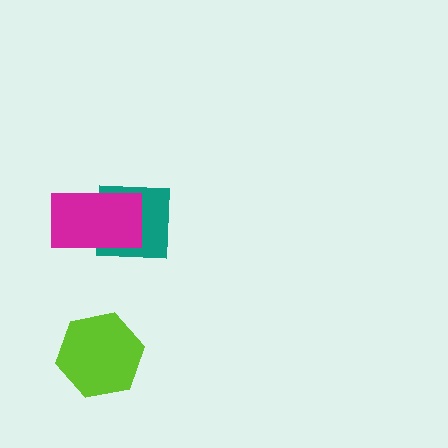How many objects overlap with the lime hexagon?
0 objects overlap with the lime hexagon.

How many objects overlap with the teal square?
1 object overlaps with the teal square.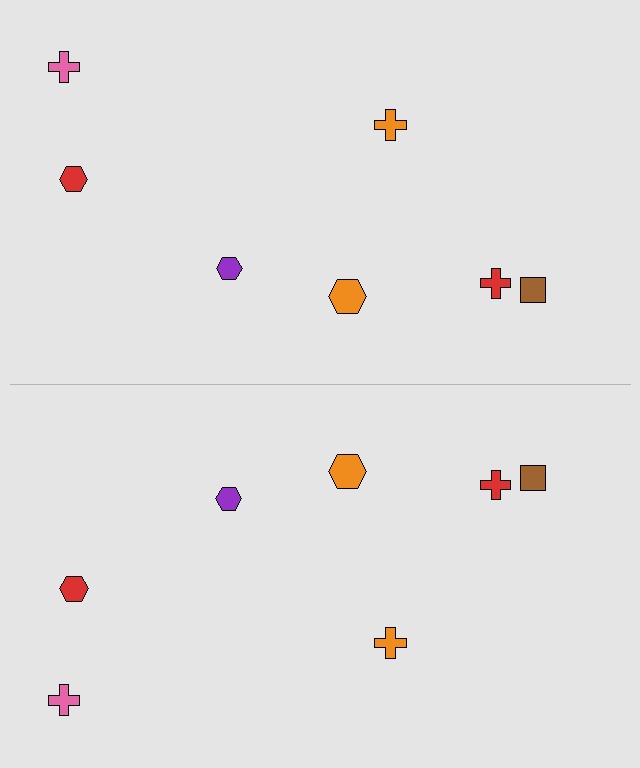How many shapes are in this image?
There are 14 shapes in this image.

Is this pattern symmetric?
Yes, this pattern has bilateral (reflection) symmetry.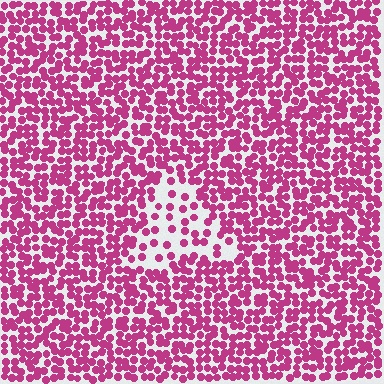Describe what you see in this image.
The image contains small magenta elements arranged at two different densities. A triangle-shaped region is visible where the elements are less densely packed than the surrounding area.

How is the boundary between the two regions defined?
The boundary is defined by a change in element density (approximately 2.4x ratio). All elements are the same color, size, and shape.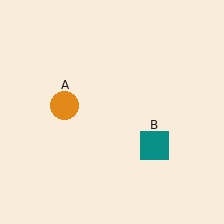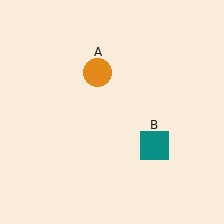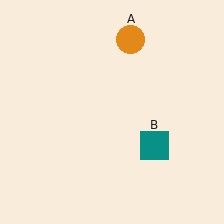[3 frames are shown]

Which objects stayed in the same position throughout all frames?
Teal square (object B) remained stationary.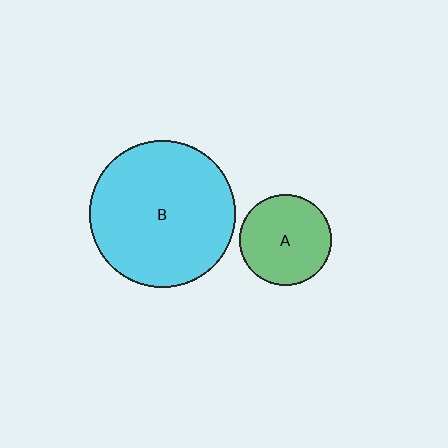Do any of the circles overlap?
No, none of the circles overlap.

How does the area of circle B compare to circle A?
Approximately 2.6 times.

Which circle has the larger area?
Circle B (cyan).